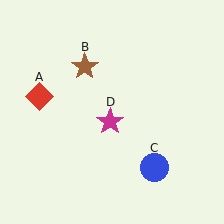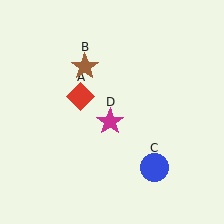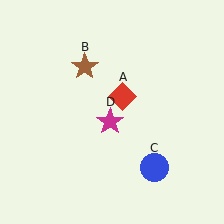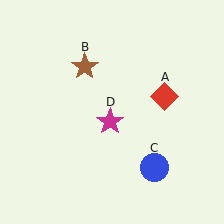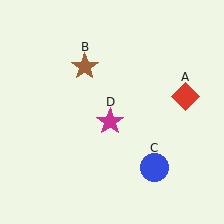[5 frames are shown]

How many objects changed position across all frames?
1 object changed position: red diamond (object A).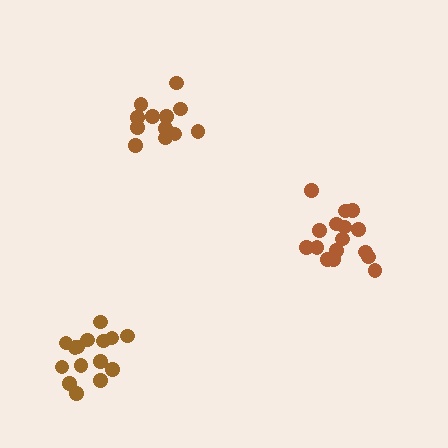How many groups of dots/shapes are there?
There are 3 groups.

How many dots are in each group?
Group 1: 15 dots, Group 2: 13 dots, Group 3: 16 dots (44 total).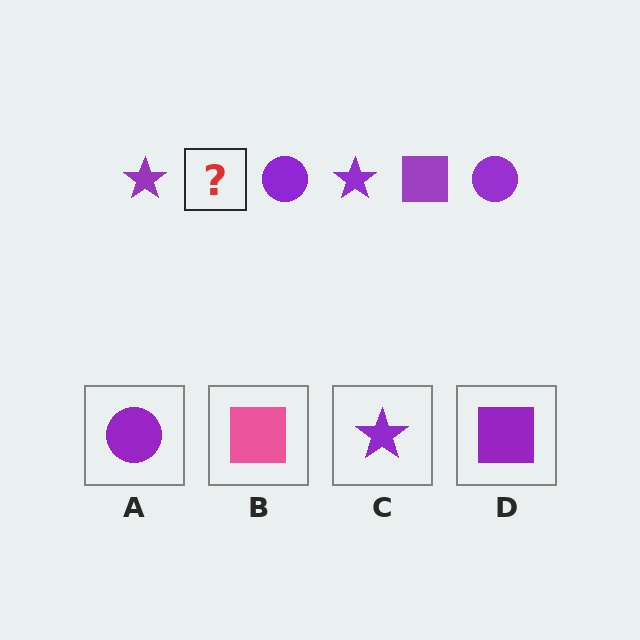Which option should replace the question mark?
Option D.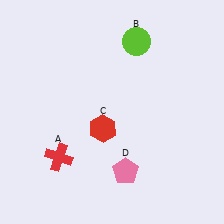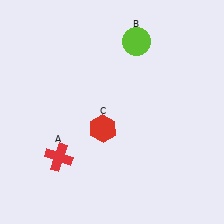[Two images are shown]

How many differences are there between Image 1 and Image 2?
There is 1 difference between the two images.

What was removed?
The pink pentagon (D) was removed in Image 2.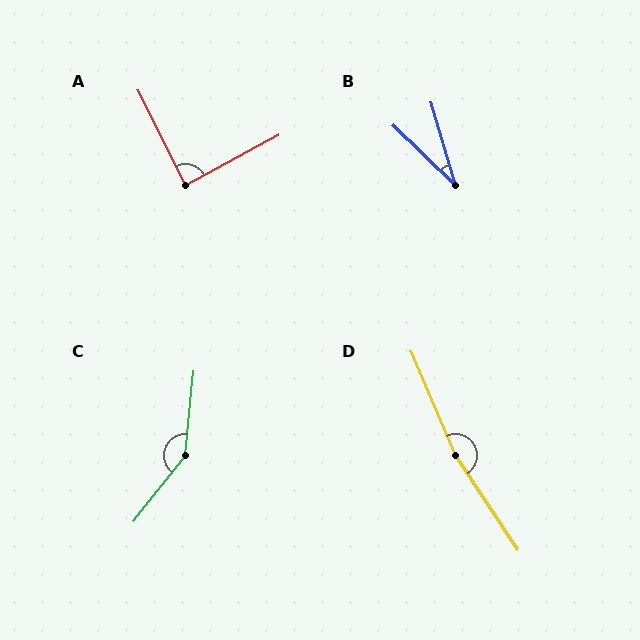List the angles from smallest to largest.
B (29°), A (88°), C (148°), D (170°).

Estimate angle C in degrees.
Approximately 148 degrees.